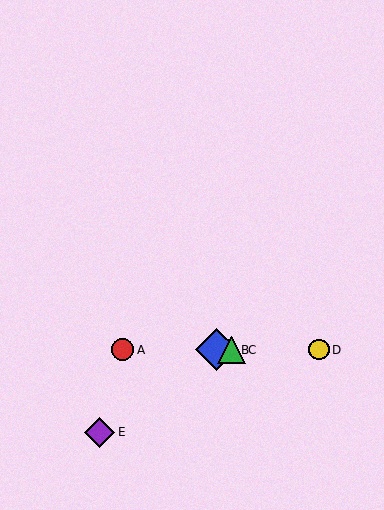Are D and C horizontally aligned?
Yes, both are at y≈350.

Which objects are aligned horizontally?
Objects A, B, C, D are aligned horizontally.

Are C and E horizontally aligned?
No, C is at y≈350 and E is at y≈432.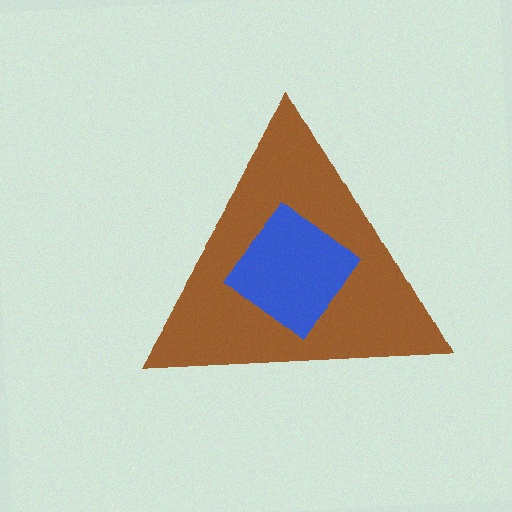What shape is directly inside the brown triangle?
The blue diamond.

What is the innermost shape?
The blue diamond.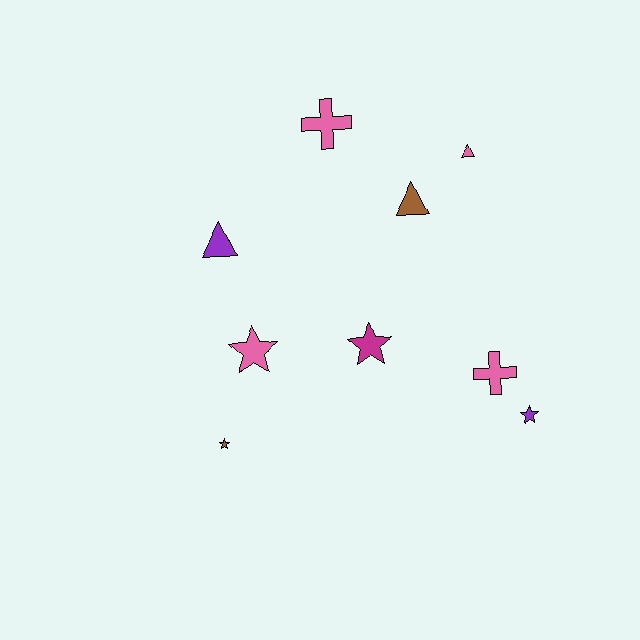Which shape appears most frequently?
Star, with 4 objects.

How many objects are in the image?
There are 9 objects.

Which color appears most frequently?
Pink, with 4 objects.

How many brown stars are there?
There is 1 brown star.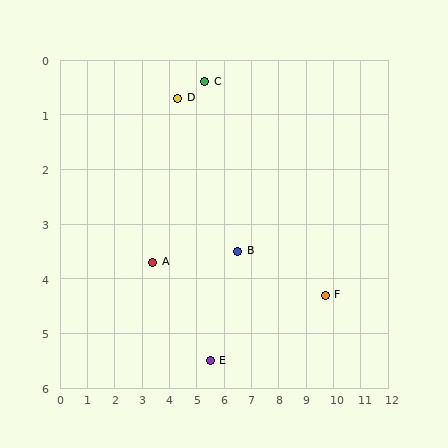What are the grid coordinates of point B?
Point B is at approximately (6.5, 3.5).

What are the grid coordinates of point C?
Point C is at approximately (5.3, 0.4).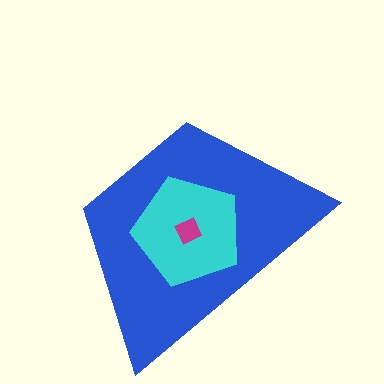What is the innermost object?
The magenta diamond.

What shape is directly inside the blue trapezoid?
The cyan pentagon.